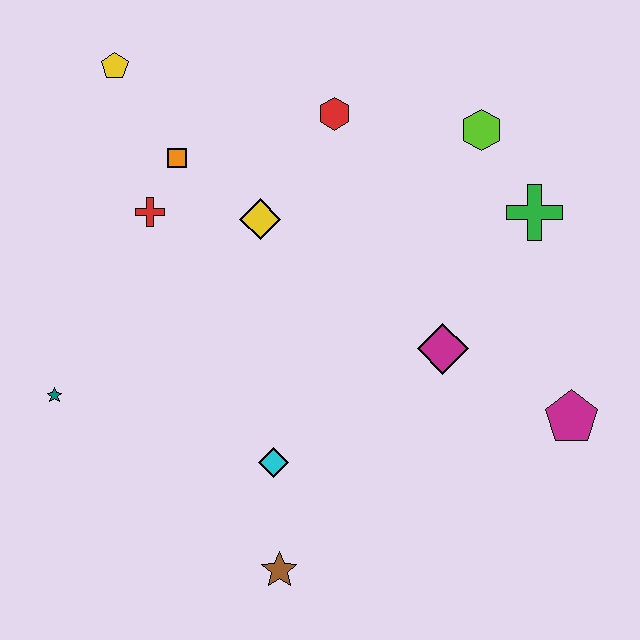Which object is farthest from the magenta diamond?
The yellow pentagon is farthest from the magenta diamond.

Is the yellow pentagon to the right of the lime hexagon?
No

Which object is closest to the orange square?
The red cross is closest to the orange square.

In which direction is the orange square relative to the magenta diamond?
The orange square is to the left of the magenta diamond.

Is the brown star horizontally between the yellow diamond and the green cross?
Yes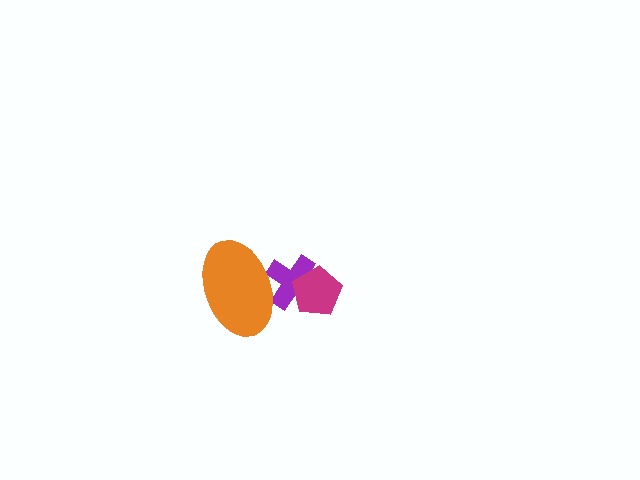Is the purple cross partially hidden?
Yes, it is partially covered by another shape.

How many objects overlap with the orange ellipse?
1 object overlaps with the orange ellipse.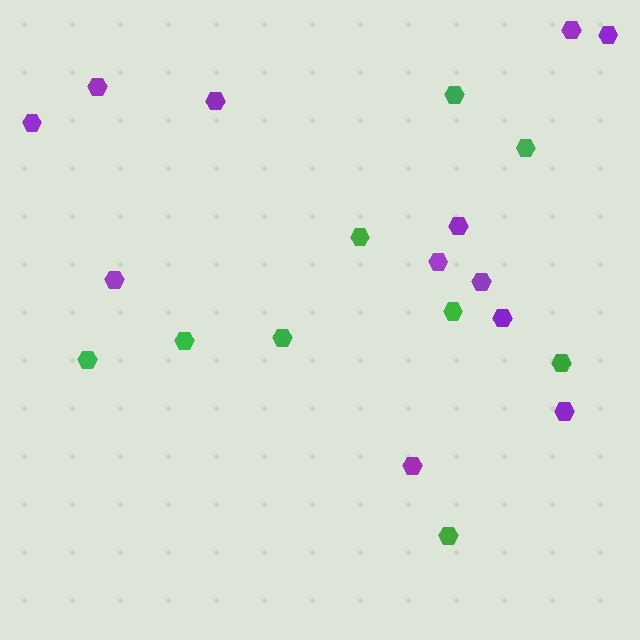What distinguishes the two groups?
There are 2 groups: one group of green hexagons (9) and one group of purple hexagons (12).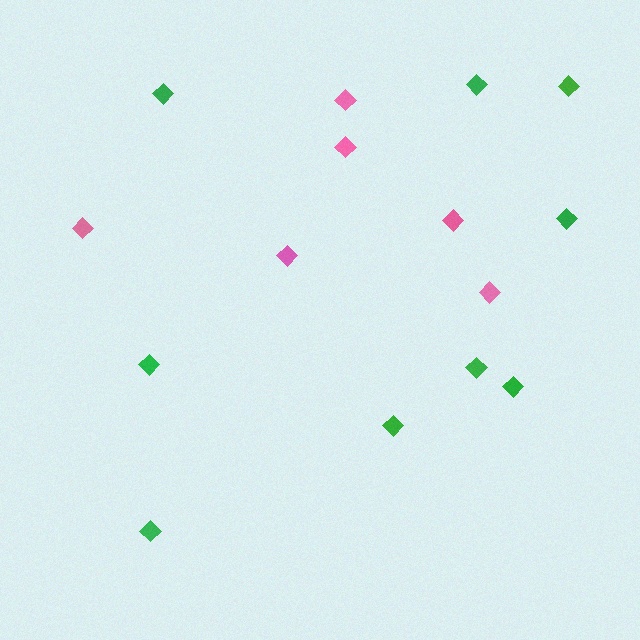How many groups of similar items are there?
There are 2 groups: one group of pink diamonds (6) and one group of green diamonds (9).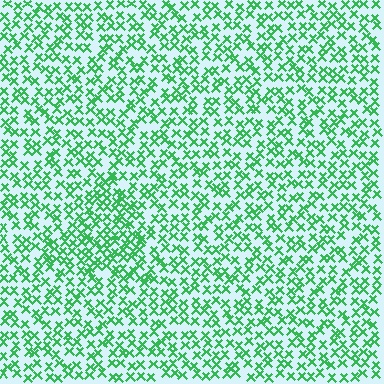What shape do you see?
I see a triangle.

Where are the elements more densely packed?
The elements are more densely packed inside the triangle boundary.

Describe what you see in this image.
The image contains small green elements arranged at two different densities. A triangle-shaped region is visible where the elements are more densely packed than the surrounding area.